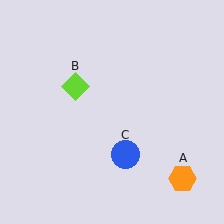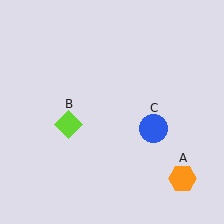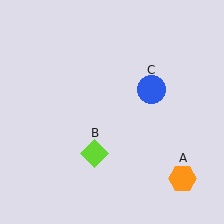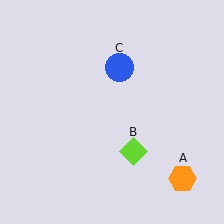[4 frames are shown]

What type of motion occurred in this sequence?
The lime diamond (object B), blue circle (object C) rotated counterclockwise around the center of the scene.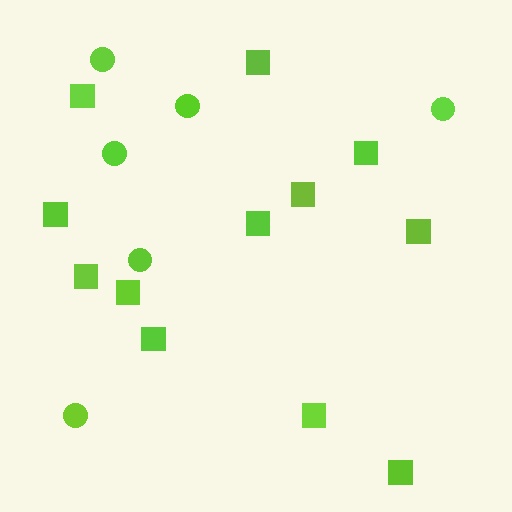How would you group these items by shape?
There are 2 groups: one group of circles (6) and one group of squares (12).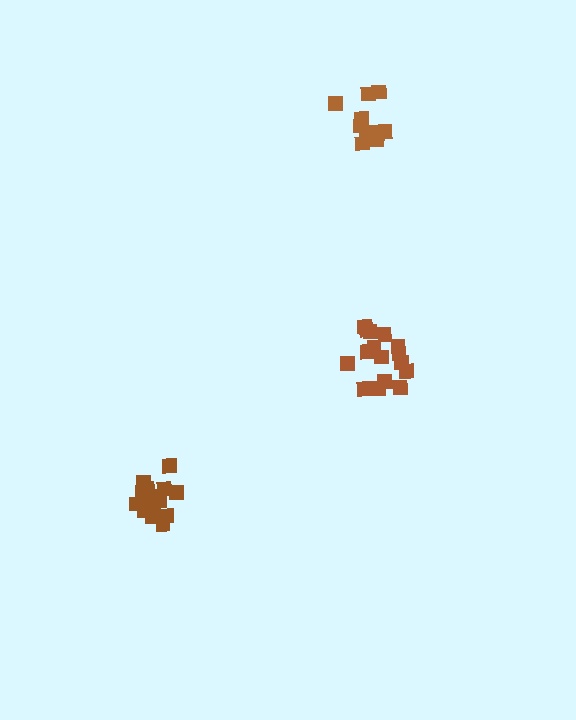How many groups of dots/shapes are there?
There are 3 groups.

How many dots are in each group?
Group 1: 16 dots, Group 2: 16 dots, Group 3: 12 dots (44 total).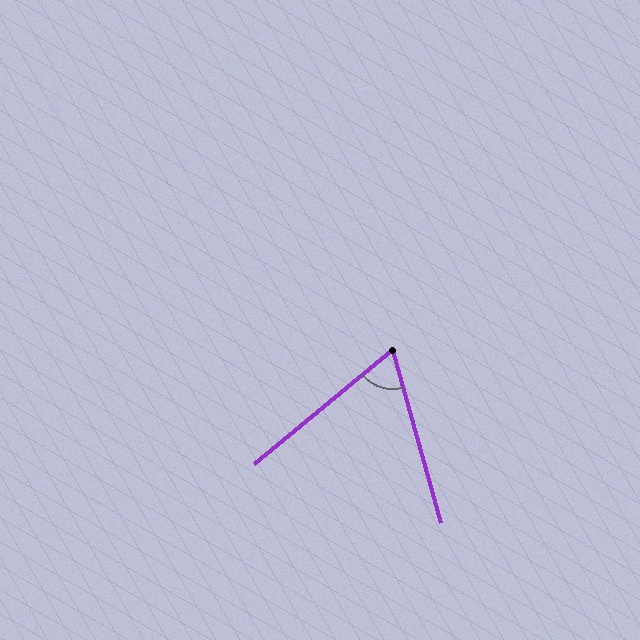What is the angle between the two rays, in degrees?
Approximately 66 degrees.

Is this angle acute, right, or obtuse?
It is acute.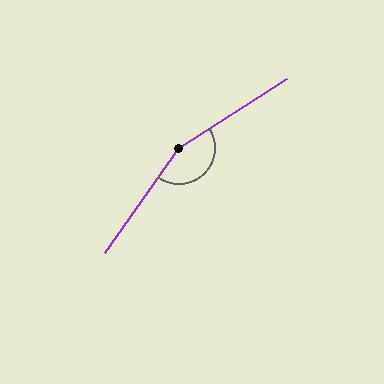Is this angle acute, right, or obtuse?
It is obtuse.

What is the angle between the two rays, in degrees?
Approximately 158 degrees.